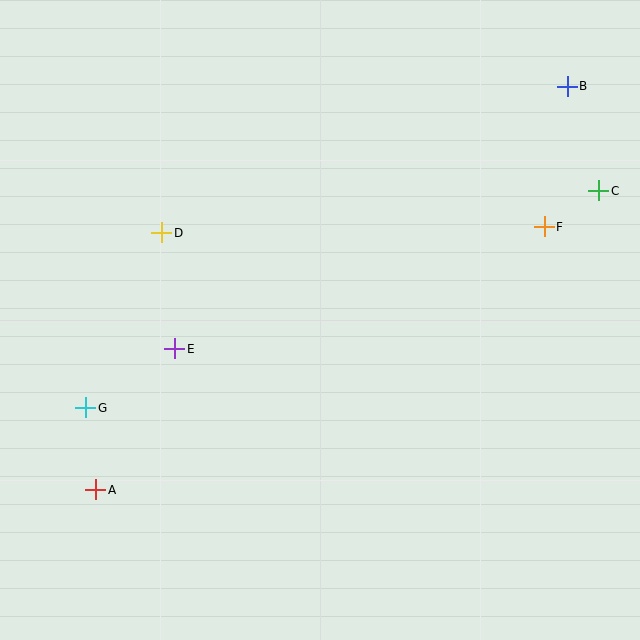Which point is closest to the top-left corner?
Point D is closest to the top-left corner.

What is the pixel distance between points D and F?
The distance between D and F is 383 pixels.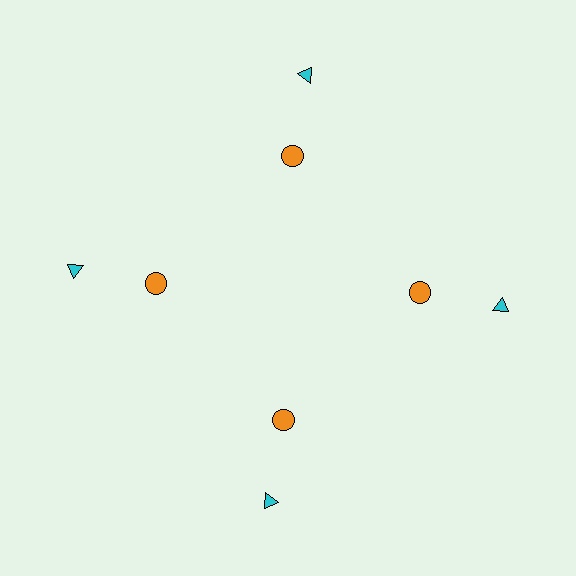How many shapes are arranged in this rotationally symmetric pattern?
There are 8 shapes, arranged in 4 groups of 2.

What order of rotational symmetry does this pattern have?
This pattern has 4-fold rotational symmetry.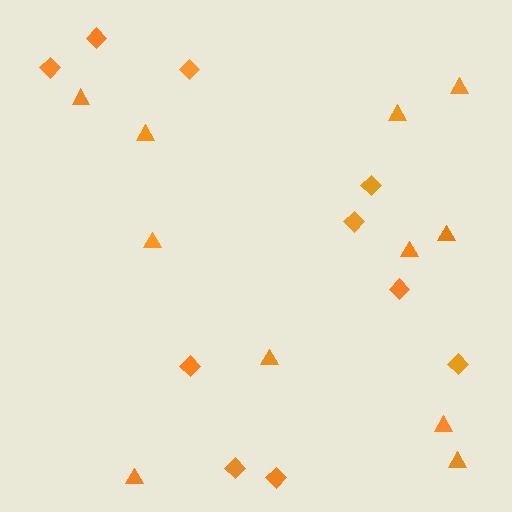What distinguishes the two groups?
There are 2 groups: one group of triangles (11) and one group of diamonds (10).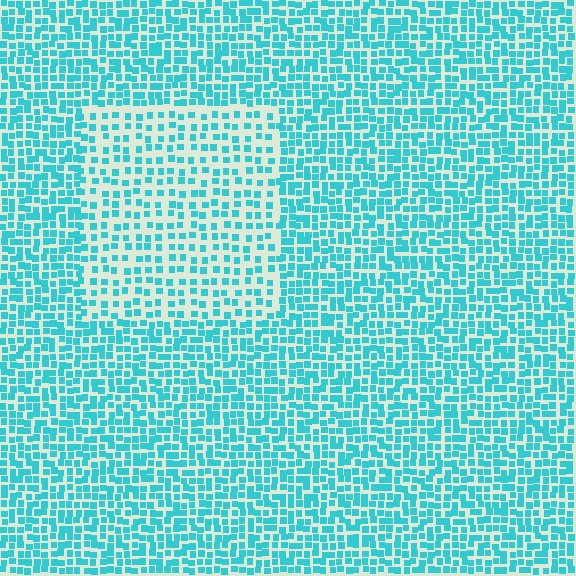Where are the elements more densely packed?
The elements are more densely packed outside the rectangle boundary.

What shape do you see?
I see a rectangle.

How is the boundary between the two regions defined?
The boundary is defined by a change in element density (approximately 1.8x ratio). All elements are the same color, size, and shape.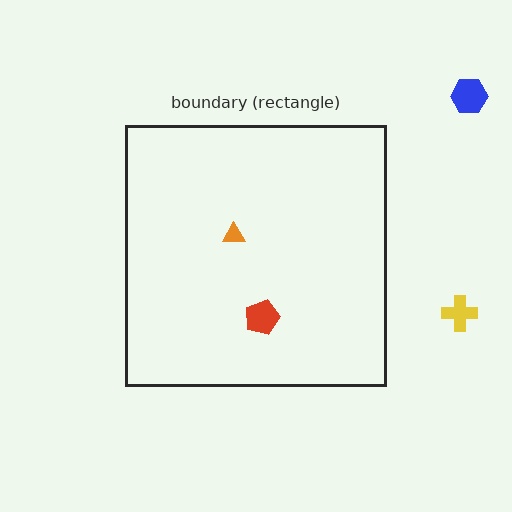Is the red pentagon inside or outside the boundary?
Inside.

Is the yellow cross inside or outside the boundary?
Outside.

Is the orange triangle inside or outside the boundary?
Inside.